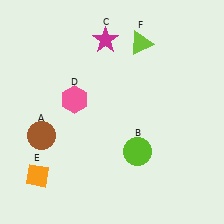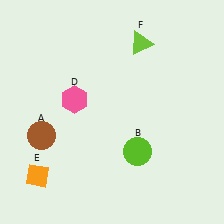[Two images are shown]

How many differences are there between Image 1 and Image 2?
There is 1 difference between the two images.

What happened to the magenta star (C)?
The magenta star (C) was removed in Image 2. It was in the top-left area of Image 1.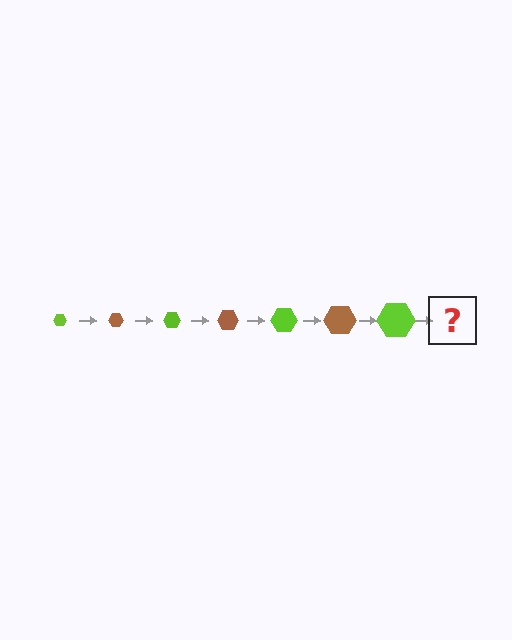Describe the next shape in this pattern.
It should be a brown hexagon, larger than the previous one.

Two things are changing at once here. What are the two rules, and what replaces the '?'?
The two rules are that the hexagon grows larger each step and the color cycles through lime and brown. The '?' should be a brown hexagon, larger than the previous one.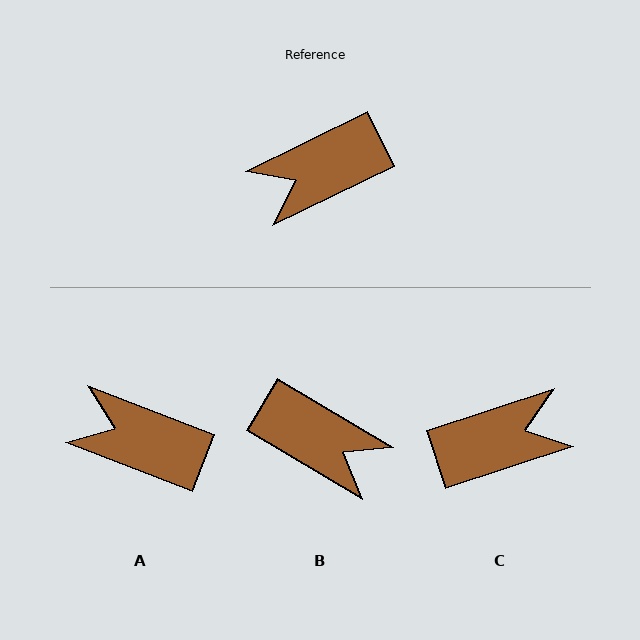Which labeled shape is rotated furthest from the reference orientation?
C, about 172 degrees away.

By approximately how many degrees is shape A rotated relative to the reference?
Approximately 47 degrees clockwise.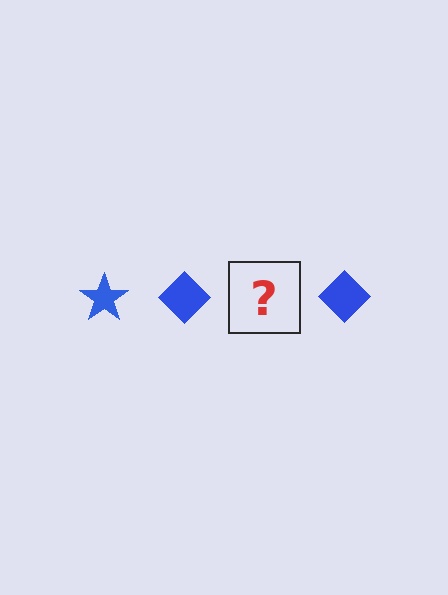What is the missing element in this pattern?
The missing element is a blue star.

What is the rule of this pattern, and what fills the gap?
The rule is that the pattern cycles through star, diamond shapes in blue. The gap should be filled with a blue star.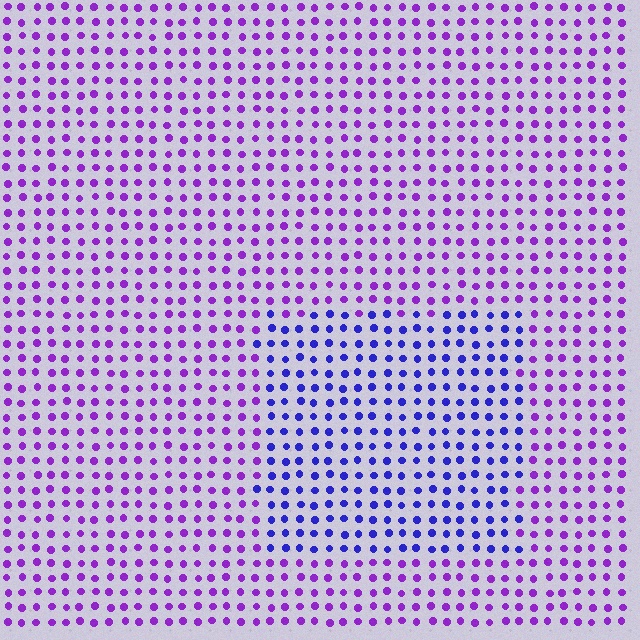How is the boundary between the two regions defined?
The boundary is defined purely by a slight shift in hue (about 38 degrees). Spacing, size, and orientation are identical on both sides.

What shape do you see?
I see a rectangle.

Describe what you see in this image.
The image is filled with small purple elements in a uniform arrangement. A rectangle-shaped region is visible where the elements are tinted to a slightly different hue, forming a subtle color boundary.